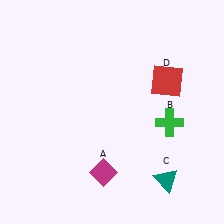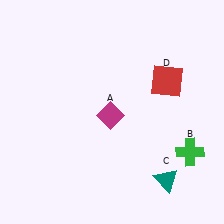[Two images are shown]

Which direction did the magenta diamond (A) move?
The magenta diamond (A) moved up.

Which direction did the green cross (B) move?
The green cross (B) moved down.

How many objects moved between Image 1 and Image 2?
2 objects moved between the two images.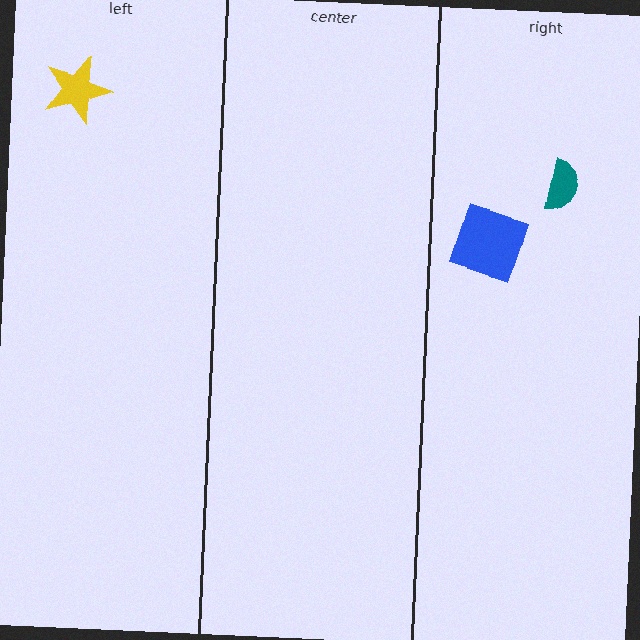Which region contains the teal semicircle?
The right region.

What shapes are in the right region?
The teal semicircle, the blue square.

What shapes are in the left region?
The yellow star.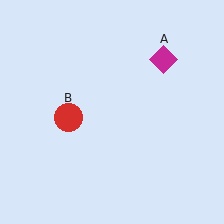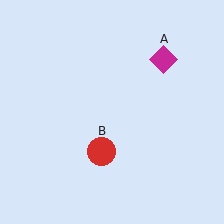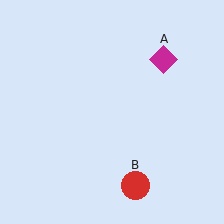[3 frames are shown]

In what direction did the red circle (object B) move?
The red circle (object B) moved down and to the right.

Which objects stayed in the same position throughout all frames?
Magenta diamond (object A) remained stationary.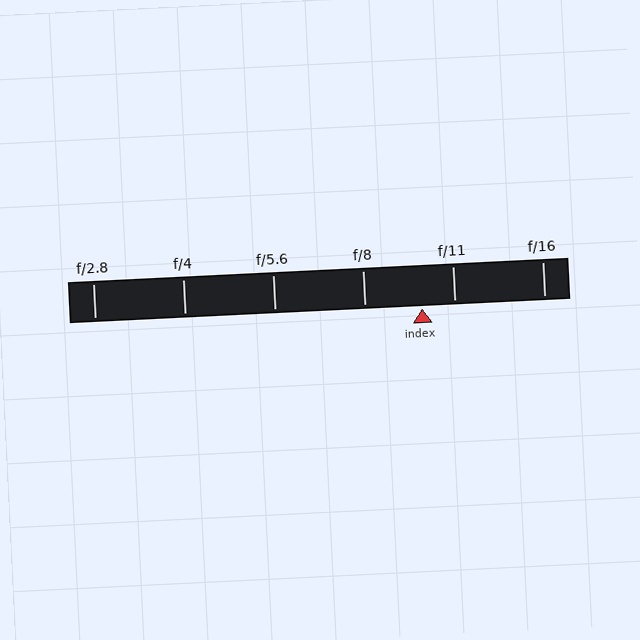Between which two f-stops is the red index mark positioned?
The index mark is between f/8 and f/11.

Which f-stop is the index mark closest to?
The index mark is closest to f/11.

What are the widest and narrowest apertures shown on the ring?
The widest aperture shown is f/2.8 and the narrowest is f/16.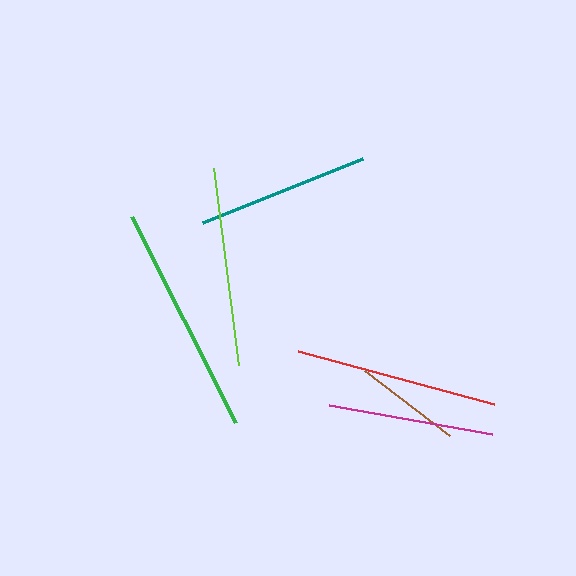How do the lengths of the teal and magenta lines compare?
The teal and magenta lines are approximately the same length.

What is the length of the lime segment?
The lime segment is approximately 198 pixels long.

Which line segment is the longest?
The green line is the longest at approximately 231 pixels.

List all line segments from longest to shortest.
From longest to shortest: green, red, lime, teal, magenta, brown.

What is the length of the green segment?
The green segment is approximately 231 pixels long.